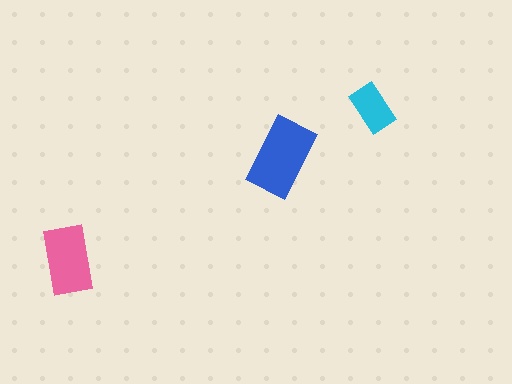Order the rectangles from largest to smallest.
the blue one, the pink one, the cyan one.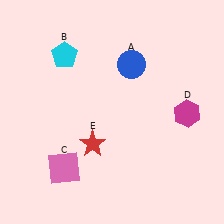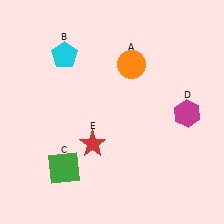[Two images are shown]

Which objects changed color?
A changed from blue to orange. C changed from pink to green.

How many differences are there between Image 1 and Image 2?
There are 2 differences between the two images.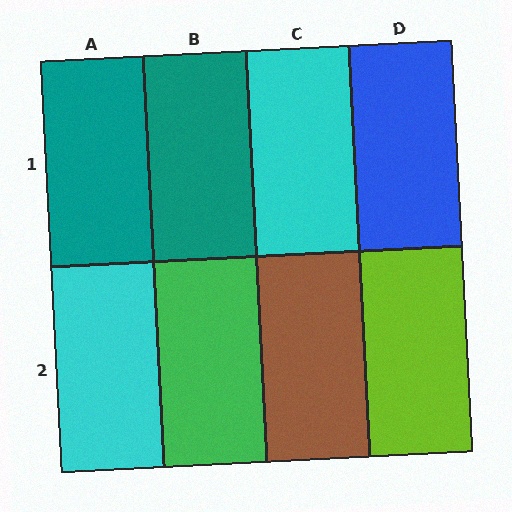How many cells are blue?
1 cell is blue.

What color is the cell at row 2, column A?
Cyan.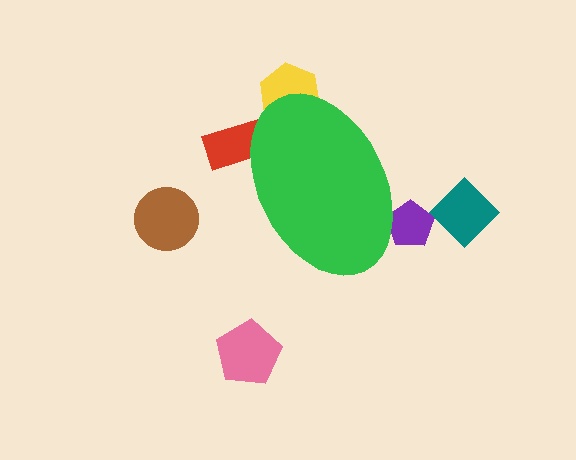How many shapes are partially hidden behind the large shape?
3 shapes are partially hidden.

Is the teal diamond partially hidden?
No, the teal diamond is fully visible.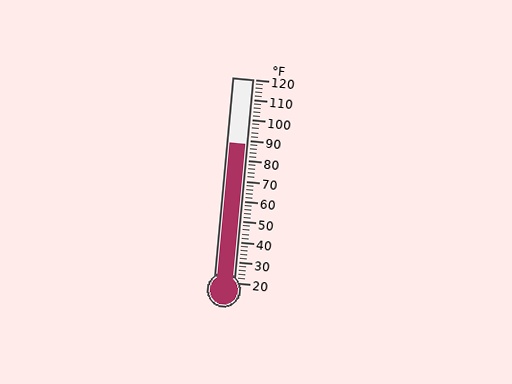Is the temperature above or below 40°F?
The temperature is above 40°F.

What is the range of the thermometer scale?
The thermometer scale ranges from 20°F to 120°F.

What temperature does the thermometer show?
The thermometer shows approximately 88°F.